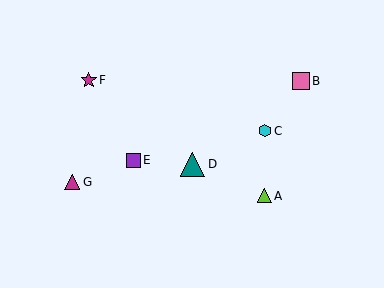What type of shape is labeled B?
Shape B is a pink square.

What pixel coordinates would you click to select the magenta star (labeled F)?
Click at (89, 80) to select the magenta star F.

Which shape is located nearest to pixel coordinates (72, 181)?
The magenta triangle (labeled G) at (72, 182) is nearest to that location.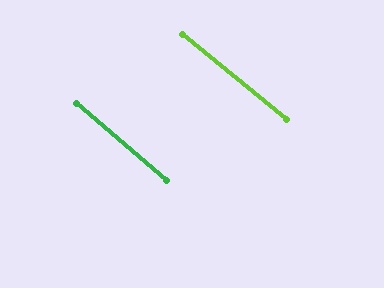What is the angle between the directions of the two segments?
Approximately 2 degrees.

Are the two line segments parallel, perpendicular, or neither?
Parallel — their directions differ by only 1.6°.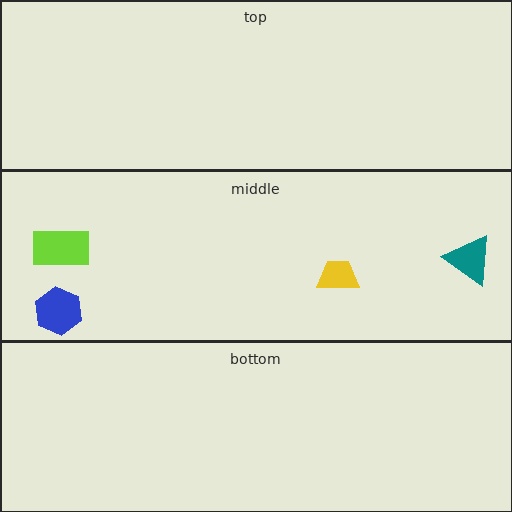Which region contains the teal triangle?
The middle region.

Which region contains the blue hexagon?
The middle region.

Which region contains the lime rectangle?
The middle region.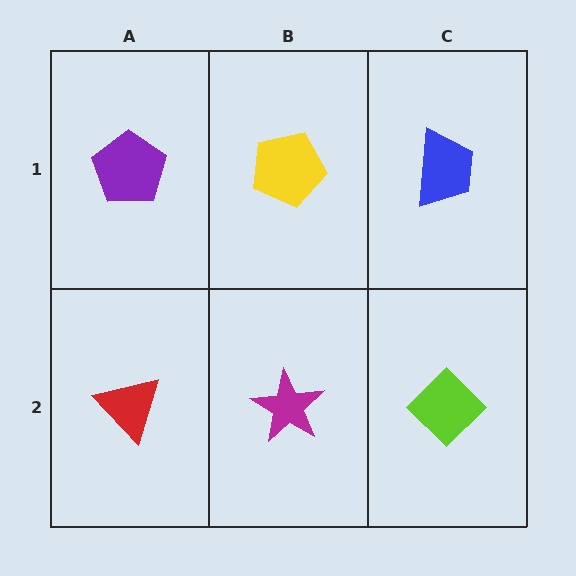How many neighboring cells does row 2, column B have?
3.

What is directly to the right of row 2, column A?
A magenta star.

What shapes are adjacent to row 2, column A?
A purple pentagon (row 1, column A), a magenta star (row 2, column B).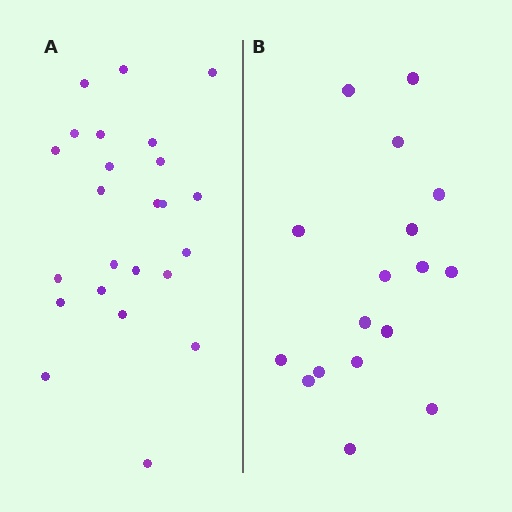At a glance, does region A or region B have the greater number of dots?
Region A (the left region) has more dots.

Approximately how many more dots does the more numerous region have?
Region A has roughly 8 or so more dots than region B.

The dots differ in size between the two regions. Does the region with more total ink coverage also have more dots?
No. Region B has more total ink coverage because its dots are larger, but region A actually contains more individual dots. Total area can be misleading — the number of items is what matters here.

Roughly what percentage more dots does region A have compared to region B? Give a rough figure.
About 40% more.